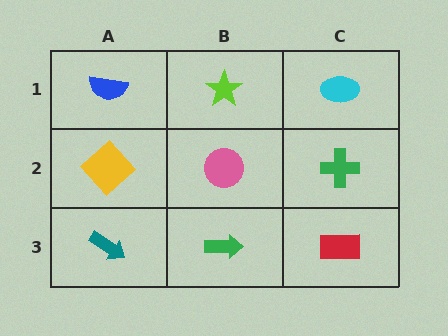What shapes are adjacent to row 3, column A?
A yellow diamond (row 2, column A), a green arrow (row 3, column B).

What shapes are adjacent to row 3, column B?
A pink circle (row 2, column B), a teal arrow (row 3, column A), a red rectangle (row 3, column C).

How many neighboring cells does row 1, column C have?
2.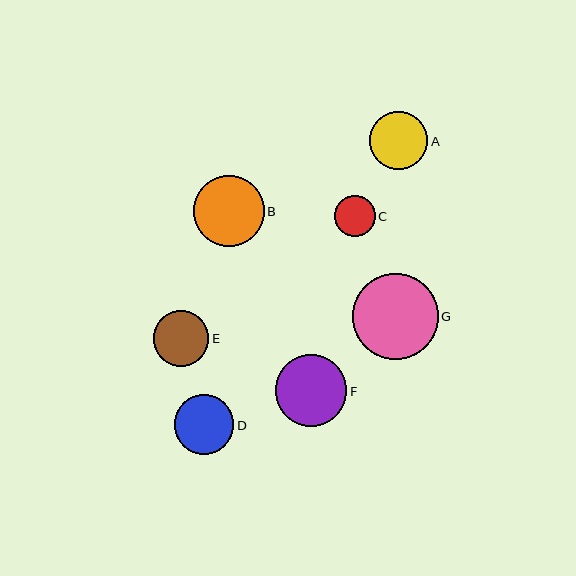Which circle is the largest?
Circle G is the largest with a size of approximately 86 pixels.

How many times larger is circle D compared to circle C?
Circle D is approximately 1.5 times the size of circle C.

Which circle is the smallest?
Circle C is the smallest with a size of approximately 41 pixels.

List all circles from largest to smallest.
From largest to smallest: G, F, B, D, A, E, C.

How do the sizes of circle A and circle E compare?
Circle A and circle E are approximately the same size.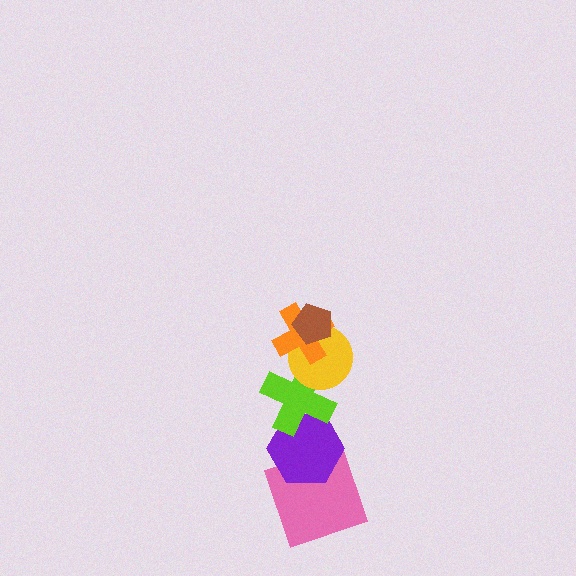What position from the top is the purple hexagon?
The purple hexagon is 5th from the top.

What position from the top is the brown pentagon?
The brown pentagon is 1st from the top.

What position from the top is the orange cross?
The orange cross is 2nd from the top.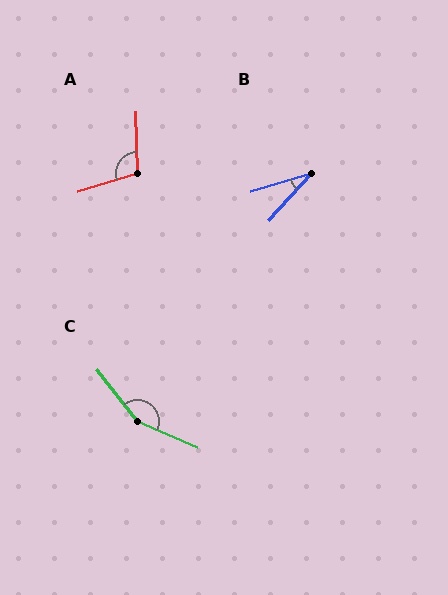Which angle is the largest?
C, at approximately 151 degrees.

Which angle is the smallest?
B, at approximately 32 degrees.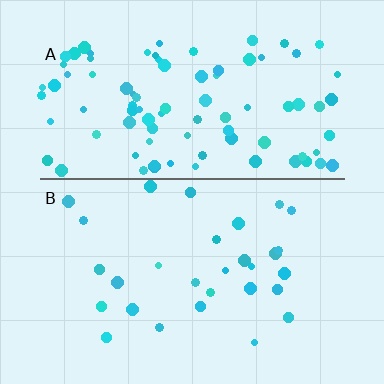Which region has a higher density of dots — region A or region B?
A (the top).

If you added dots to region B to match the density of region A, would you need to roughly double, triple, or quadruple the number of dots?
Approximately triple.